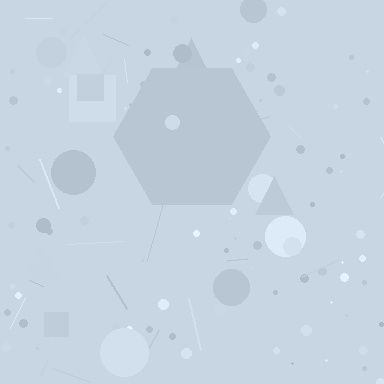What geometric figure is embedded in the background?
A hexagon is embedded in the background.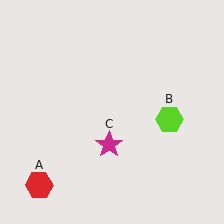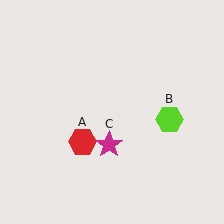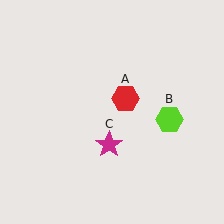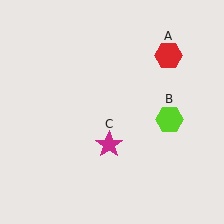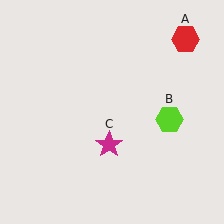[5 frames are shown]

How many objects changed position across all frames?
1 object changed position: red hexagon (object A).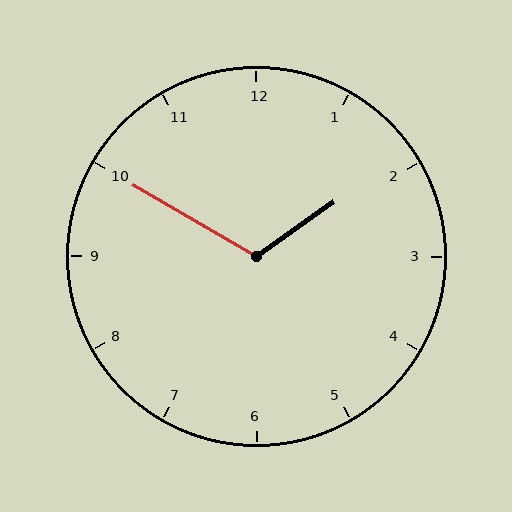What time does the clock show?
1:50.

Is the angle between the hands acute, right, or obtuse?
It is obtuse.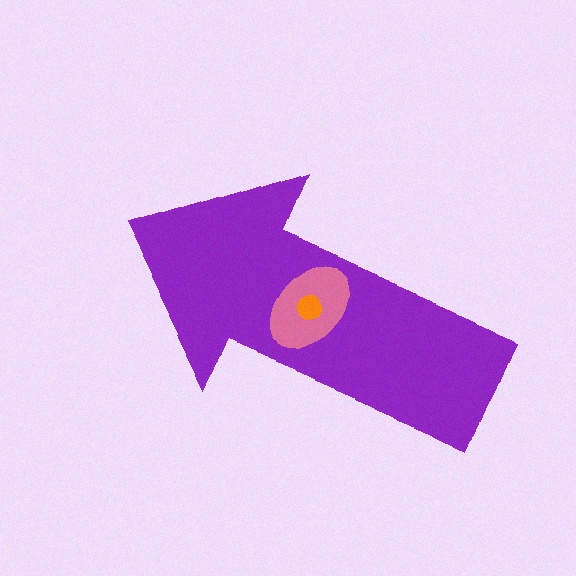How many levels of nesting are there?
3.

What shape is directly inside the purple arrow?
The pink ellipse.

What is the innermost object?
The orange circle.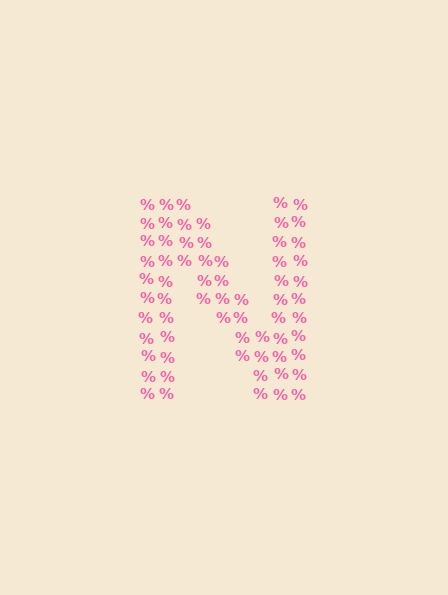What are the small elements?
The small elements are percent signs.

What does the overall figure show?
The overall figure shows the letter N.